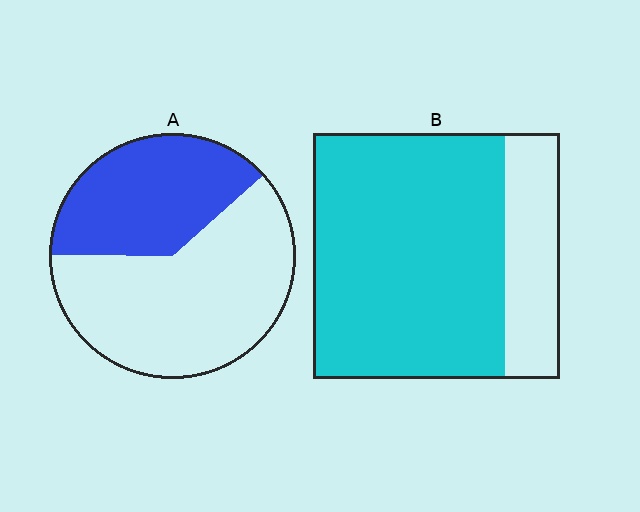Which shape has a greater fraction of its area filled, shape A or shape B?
Shape B.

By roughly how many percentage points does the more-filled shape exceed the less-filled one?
By roughly 40 percentage points (B over A).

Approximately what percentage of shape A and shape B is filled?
A is approximately 40% and B is approximately 80%.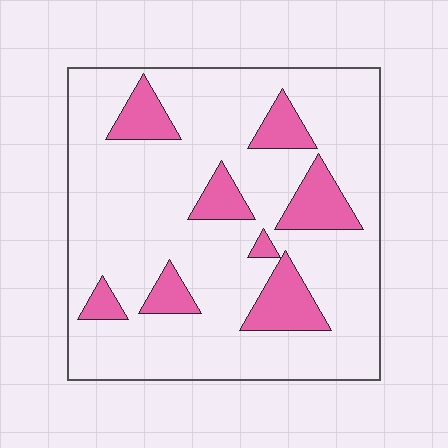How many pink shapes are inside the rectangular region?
8.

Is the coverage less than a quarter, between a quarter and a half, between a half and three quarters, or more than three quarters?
Less than a quarter.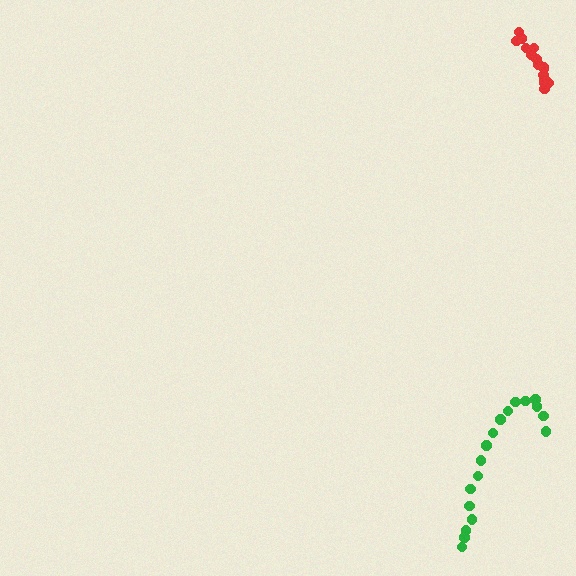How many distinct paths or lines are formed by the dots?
There are 2 distinct paths.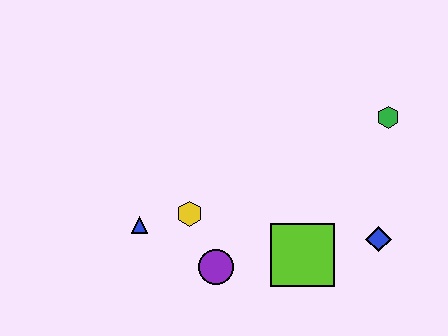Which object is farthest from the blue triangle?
The green hexagon is farthest from the blue triangle.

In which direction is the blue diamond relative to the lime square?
The blue diamond is to the right of the lime square.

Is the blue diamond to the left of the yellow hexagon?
No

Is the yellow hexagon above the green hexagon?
No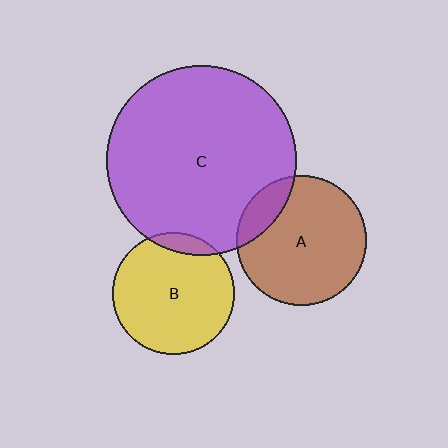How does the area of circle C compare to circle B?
Approximately 2.4 times.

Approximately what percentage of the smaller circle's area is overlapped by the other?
Approximately 10%.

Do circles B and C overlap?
Yes.